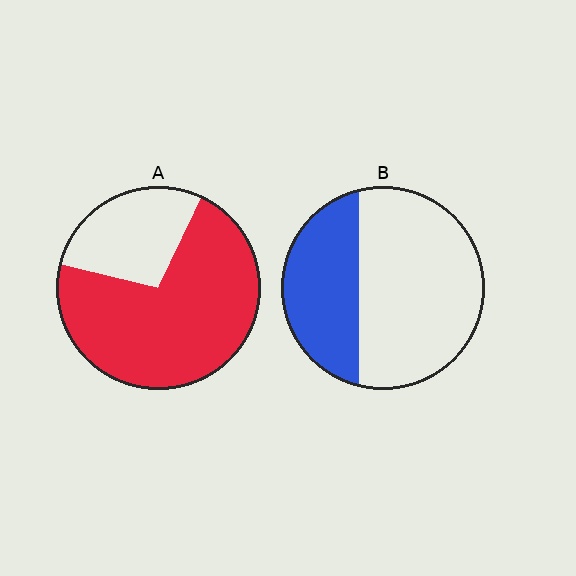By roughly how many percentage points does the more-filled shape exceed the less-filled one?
By roughly 35 percentage points (A over B).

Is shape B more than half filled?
No.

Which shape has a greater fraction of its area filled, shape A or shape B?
Shape A.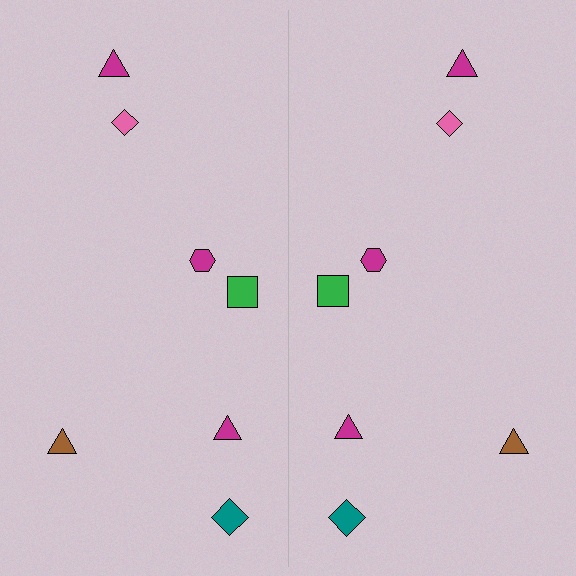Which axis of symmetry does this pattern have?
The pattern has a vertical axis of symmetry running through the center of the image.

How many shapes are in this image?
There are 14 shapes in this image.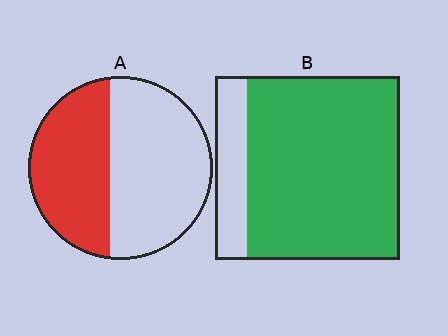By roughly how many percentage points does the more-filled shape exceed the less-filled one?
By roughly 40 percentage points (B over A).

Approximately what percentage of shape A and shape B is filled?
A is approximately 45% and B is approximately 85%.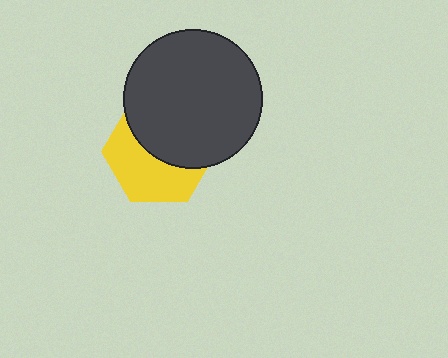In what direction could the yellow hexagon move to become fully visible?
The yellow hexagon could move down. That would shift it out from behind the dark gray circle entirely.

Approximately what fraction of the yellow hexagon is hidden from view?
Roughly 51% of the yellow hexagon is hidden behind the dark gray circle.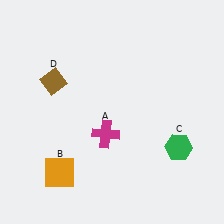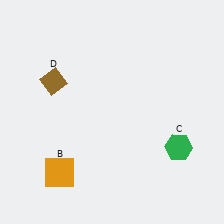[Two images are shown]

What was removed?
The magenta cross (A) was removed in Image 2.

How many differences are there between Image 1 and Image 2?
There is 1 difference between the two images.